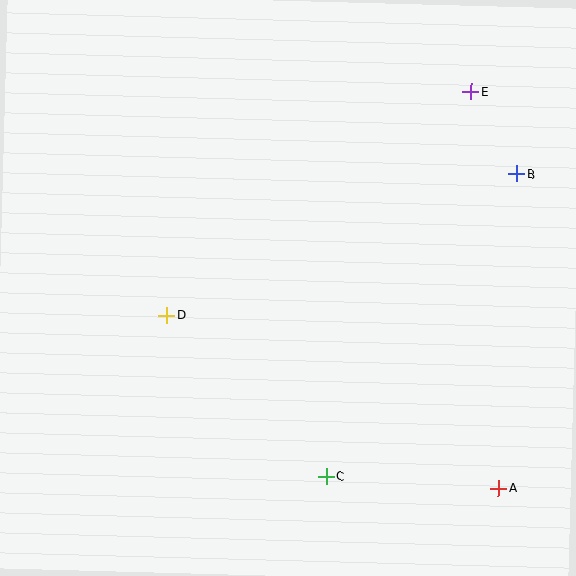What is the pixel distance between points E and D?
The distance between E and D is 378 pixels.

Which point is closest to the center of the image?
Point D at (167, 315) is closest to the center.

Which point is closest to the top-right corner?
Point E is closest to the top-right corner.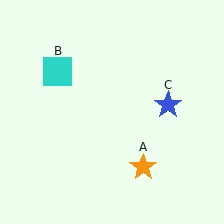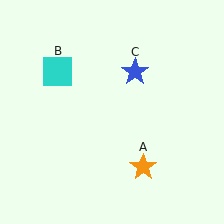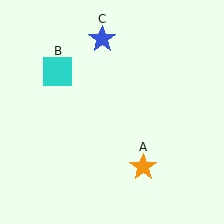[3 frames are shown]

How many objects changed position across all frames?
1 object changed position: blue star (object C).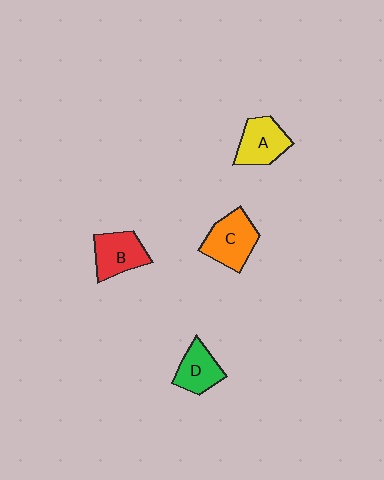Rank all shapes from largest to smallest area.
From largest to smallest: C (orange), B (red), A (yellow), D (green).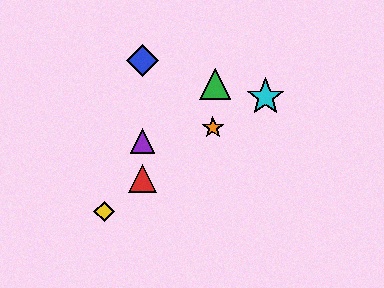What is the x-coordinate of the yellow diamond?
The yellow diamond is at x≈104.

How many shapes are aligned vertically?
3 shapes (the red triangle, the blue diamond, the purple triangle) are aligned vertically.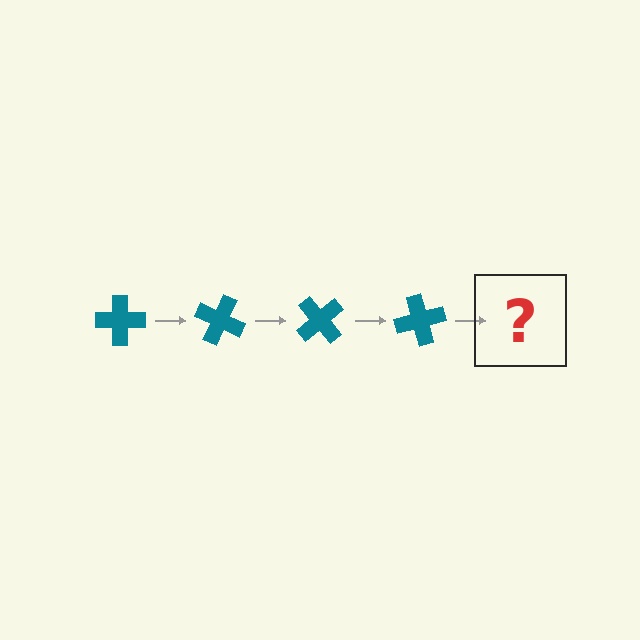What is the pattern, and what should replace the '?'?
The pattern is that the cross rotates 25 degrees each step. The '?' should be a teal cross rotated 100 degrees.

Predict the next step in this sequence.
The next step is a teal cross rotated 100 degrees.